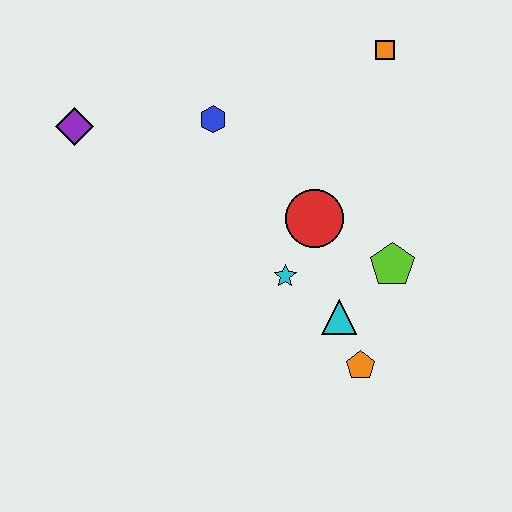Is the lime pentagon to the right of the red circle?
Yes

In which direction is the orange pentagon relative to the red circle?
The orange pentagon is below the red circle.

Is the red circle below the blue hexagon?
Yes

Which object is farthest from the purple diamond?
The orange pentagon is farthest from the purple diamond.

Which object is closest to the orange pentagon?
The cyan triangle is closest to the orange pentagon.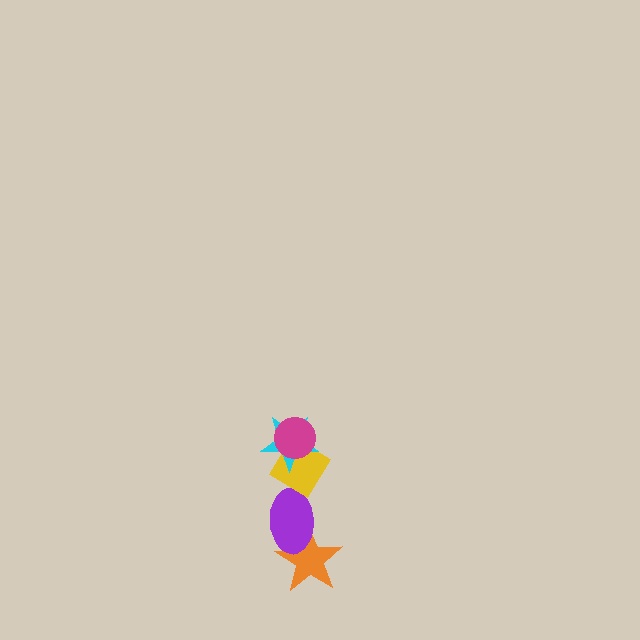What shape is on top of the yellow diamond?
The cyan star is on top of the yellow diamond.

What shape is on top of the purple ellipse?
The yellow diamond is on top of the purple ellipse.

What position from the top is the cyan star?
The cyan star is 2nd from the top.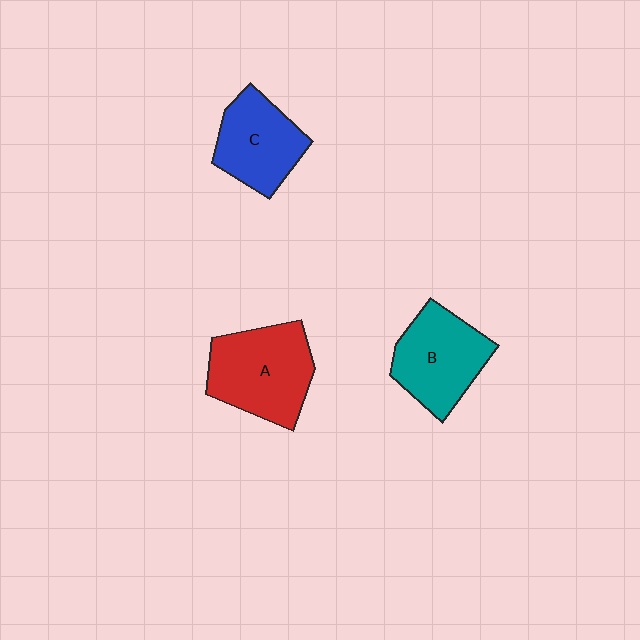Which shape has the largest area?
Shape A (red).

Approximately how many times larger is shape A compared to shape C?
Approximately 1.3 times.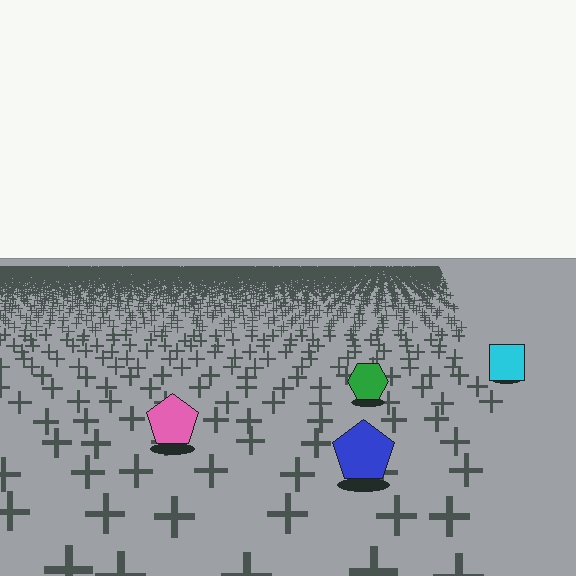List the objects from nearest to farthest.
From nearest to farthest: the blue pentagon, the pink pentagon, the green hexagon, the cyan square.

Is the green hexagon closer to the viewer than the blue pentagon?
No. The blue pentagon is closer — you can tell from the texture gradient: the ground texture is coarser near it.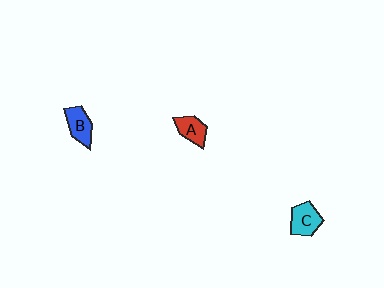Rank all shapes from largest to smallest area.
From largest to smallest: C (cyan), B (blue), A (red).